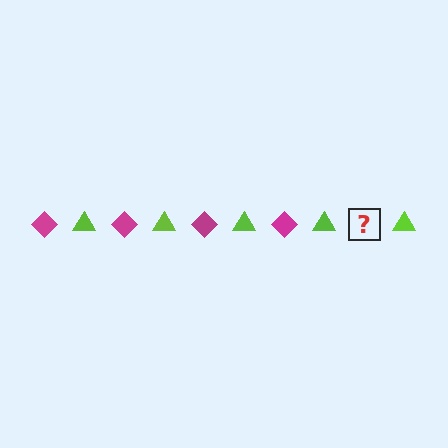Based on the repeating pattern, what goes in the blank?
The blank should be a magenta diamond.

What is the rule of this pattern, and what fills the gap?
The rule is that the pattern alternates between magenta diamond and lime triangle. The gap should be filled with a magenta diamond.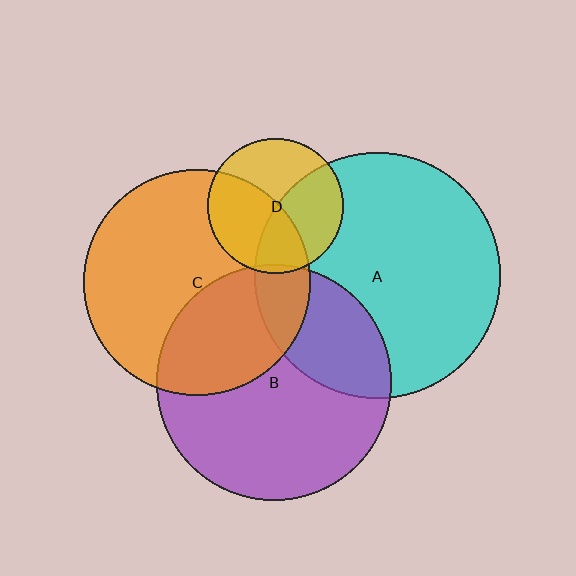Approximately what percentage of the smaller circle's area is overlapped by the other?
Approximately 30%.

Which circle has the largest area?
Circle A (cyan).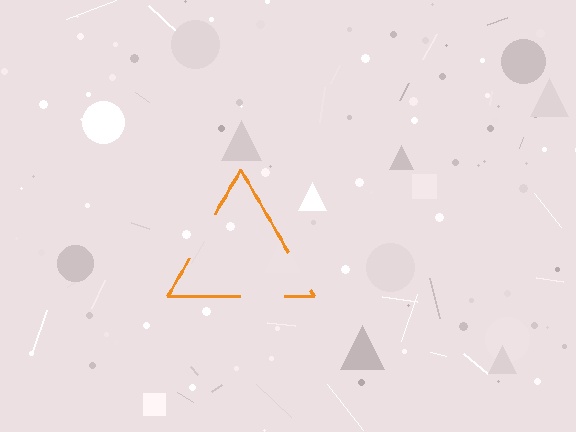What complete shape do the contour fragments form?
The contour fragments form a triangle.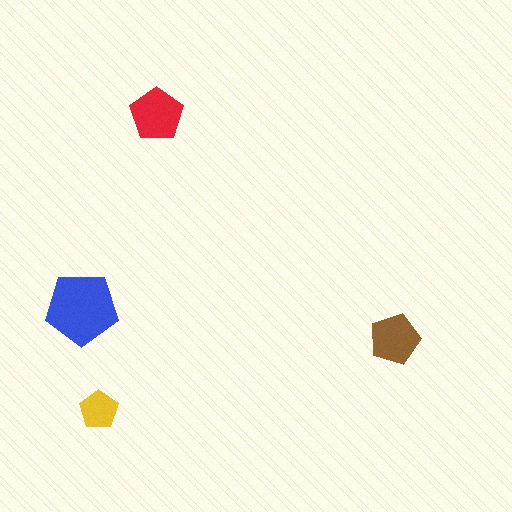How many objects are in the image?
There are 4 objects in the image.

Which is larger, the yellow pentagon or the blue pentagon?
The blue one.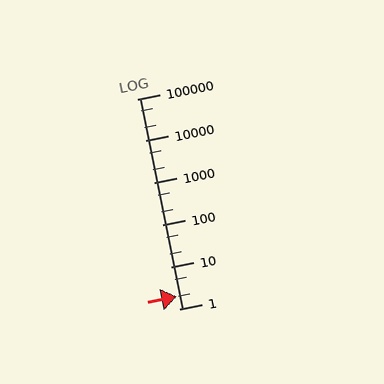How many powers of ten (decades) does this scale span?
The scale spans 5 decades, from 1 to 100000.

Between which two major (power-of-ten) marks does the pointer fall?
The pointer is between 1 and 10.